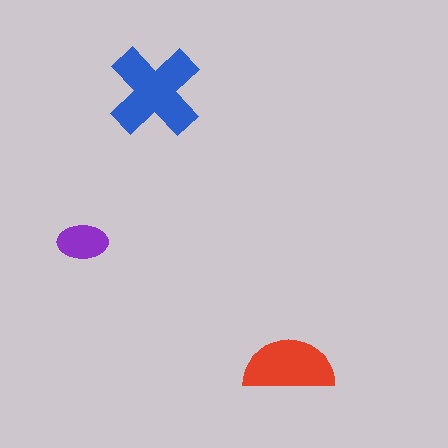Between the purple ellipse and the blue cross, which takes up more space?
The blue cross.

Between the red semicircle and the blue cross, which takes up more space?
The blue cross.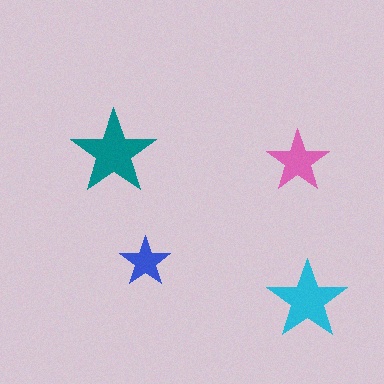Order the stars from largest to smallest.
the teal one, the cyan one, the pink one, the blue one.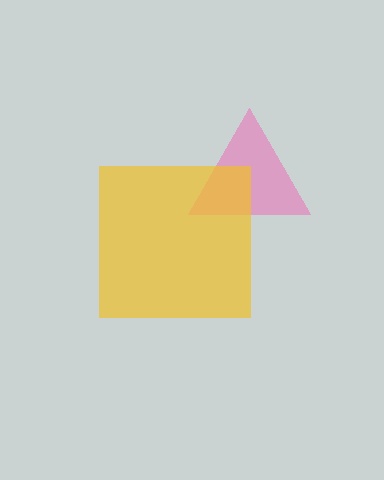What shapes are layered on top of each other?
The layered shapes are: a pink triangle, a yellow square.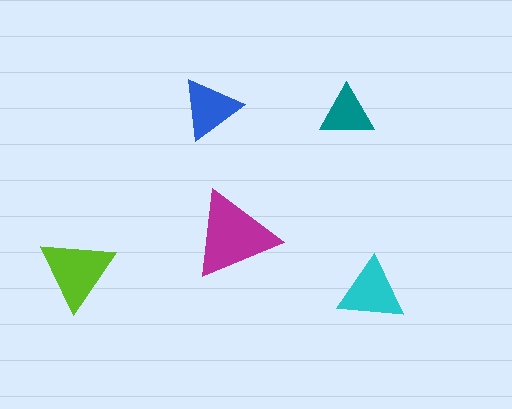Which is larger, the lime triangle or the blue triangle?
The lime one.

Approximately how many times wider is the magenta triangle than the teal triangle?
About 1.5 times wider.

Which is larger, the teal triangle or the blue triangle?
The blue one.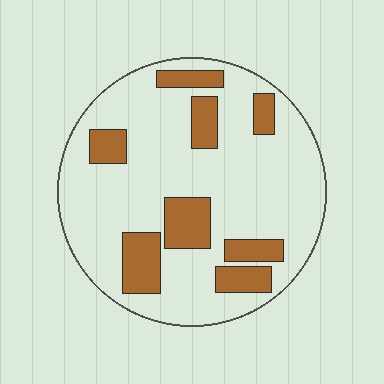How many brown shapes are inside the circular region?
8.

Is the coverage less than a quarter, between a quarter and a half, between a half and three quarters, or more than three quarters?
Less than a quarter.